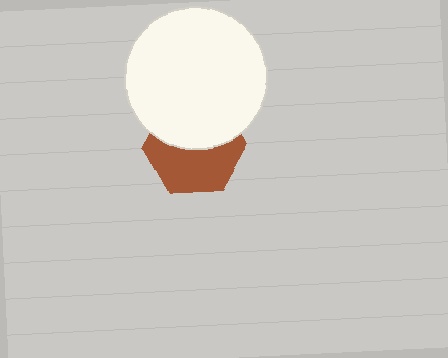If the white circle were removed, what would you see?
You would see the complete brown hexagon.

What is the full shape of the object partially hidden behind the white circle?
The partially hidden object is a brown hexagon.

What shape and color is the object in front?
The object in front is a white circle.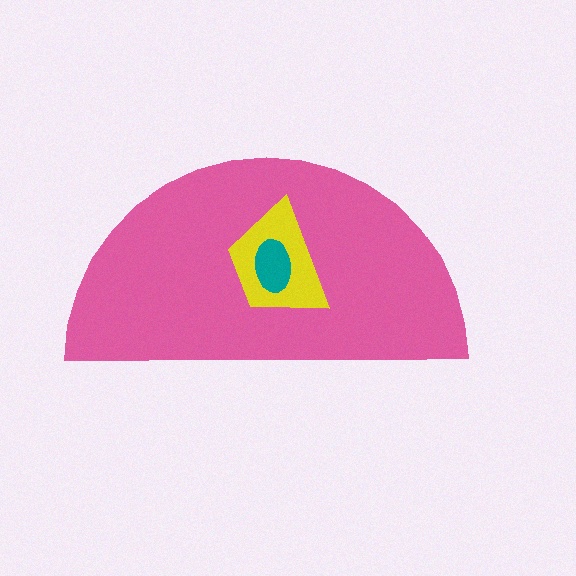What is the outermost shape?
The pink semicircle.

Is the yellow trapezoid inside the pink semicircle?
Yes.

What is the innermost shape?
The teal ellipse.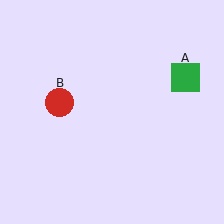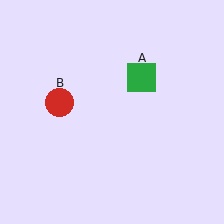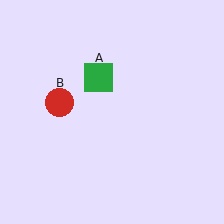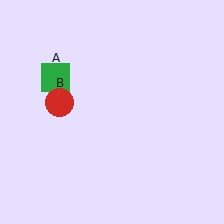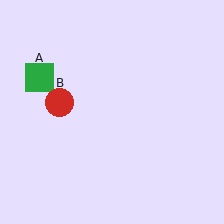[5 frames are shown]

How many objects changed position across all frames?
1 object changed position: green square (object A).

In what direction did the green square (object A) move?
The green square (object A) moved left.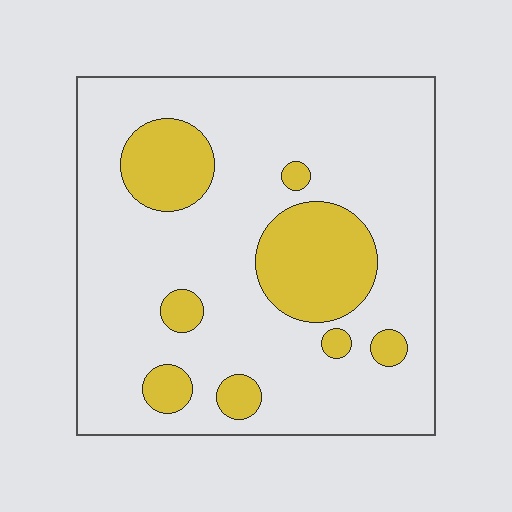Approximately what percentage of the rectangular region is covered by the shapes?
Approximately 20%.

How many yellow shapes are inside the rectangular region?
8.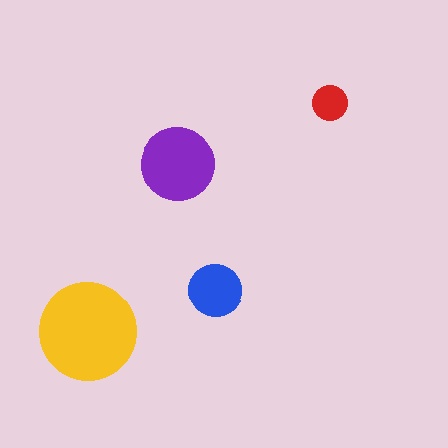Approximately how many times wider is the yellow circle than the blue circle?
About 2 times wider.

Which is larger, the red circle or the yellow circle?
The yellow one.